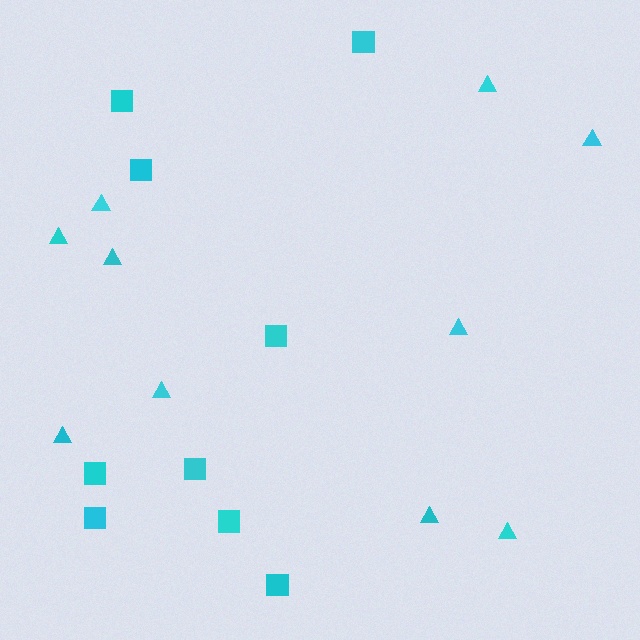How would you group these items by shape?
There are 2 groups: one group of squares (9) and one group of triangles (10).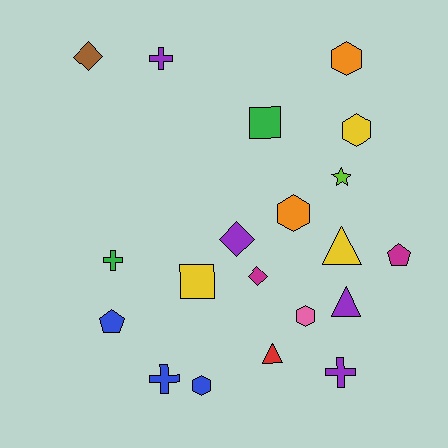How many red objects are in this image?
There is 1 red object.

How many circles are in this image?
There are no circles.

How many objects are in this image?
There are 20 objects.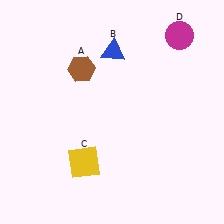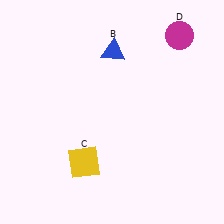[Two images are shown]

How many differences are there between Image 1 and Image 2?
There is 1 difference between the two images.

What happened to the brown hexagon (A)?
The brown hexagon (A) was removed in Image 2. It was in the top-left area of Image 1.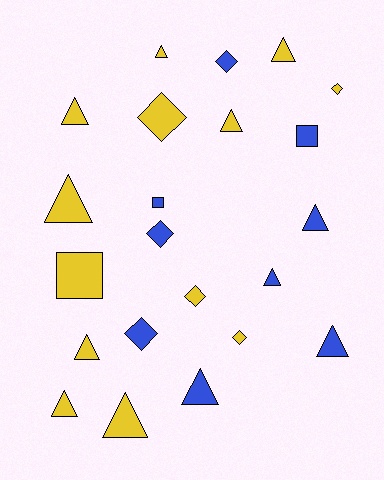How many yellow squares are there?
There is 1 yellow square.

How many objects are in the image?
There are 22 objects.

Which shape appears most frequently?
Triangle, with 12 objects.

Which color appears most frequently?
Yellow, with 13 objects.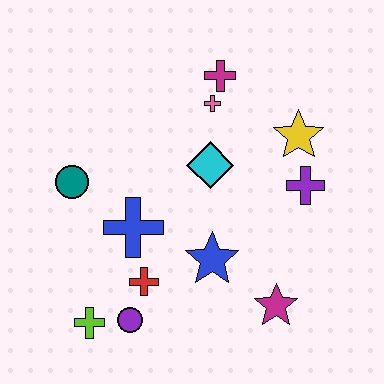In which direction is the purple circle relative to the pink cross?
The purple circle is below the pink cross.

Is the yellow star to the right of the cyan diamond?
Yes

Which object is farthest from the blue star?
The magenta cross is farthest from the blue star.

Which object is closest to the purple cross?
The yellow star is closest to the purple cross.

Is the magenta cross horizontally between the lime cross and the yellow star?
Yes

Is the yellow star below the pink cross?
Yes